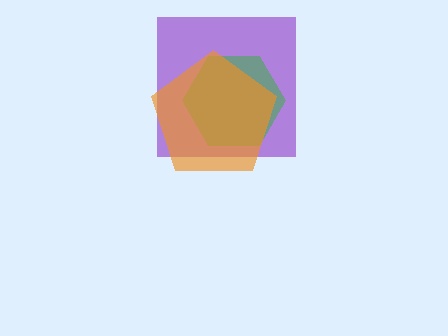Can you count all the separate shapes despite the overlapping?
Yes, there are 3 separate shapes.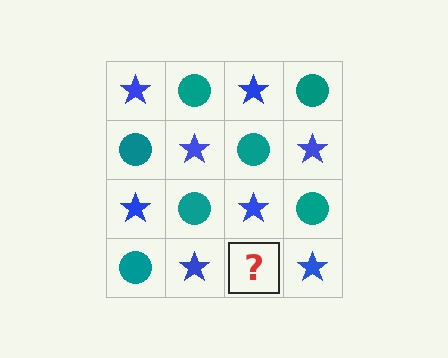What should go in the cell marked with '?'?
The missing cell should contain a teal circle.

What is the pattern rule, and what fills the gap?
The rule is that it alternates blue star and teal circle in a checkerboard pattern. The gap should be filled with a teal circle.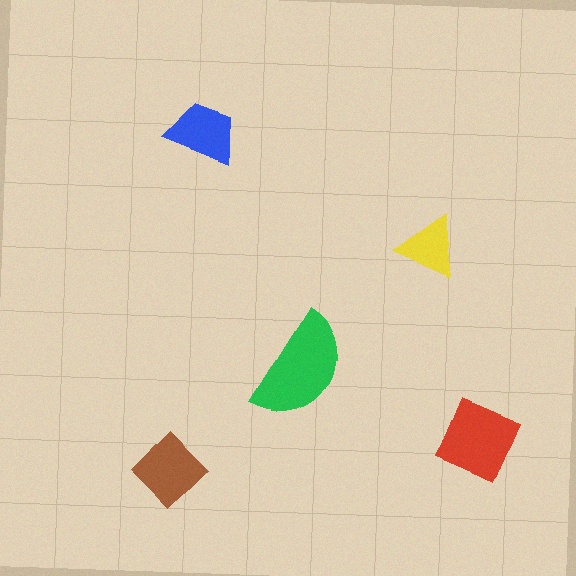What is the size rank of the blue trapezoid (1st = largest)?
4th.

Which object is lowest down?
The brown diamond is bottommost.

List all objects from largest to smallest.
The green semicircle, the red square, the brown diamond, the blue trapezoid, the yellow triangle.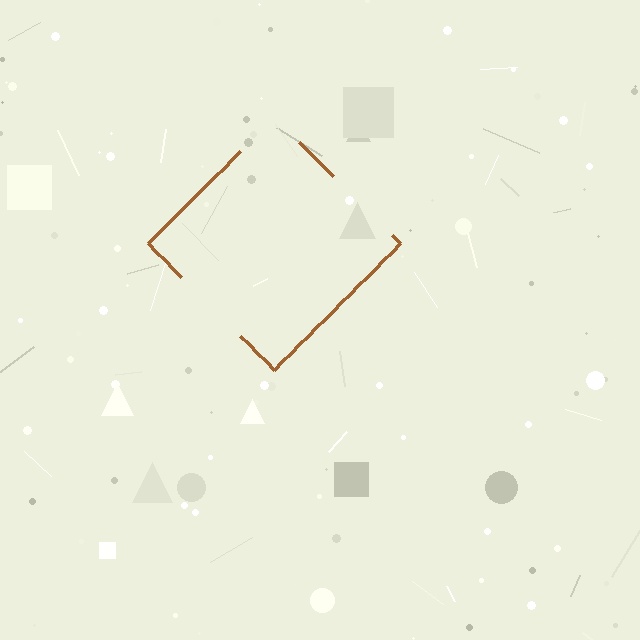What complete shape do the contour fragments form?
The contour fragments form a diamond.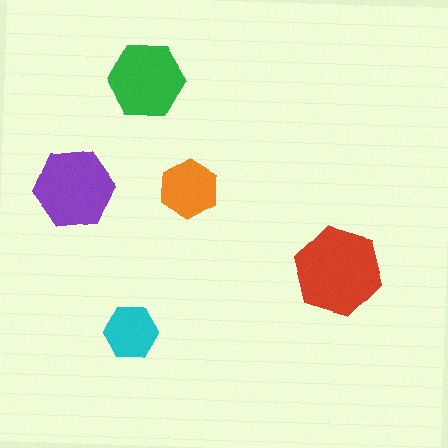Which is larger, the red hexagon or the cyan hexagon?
The red one.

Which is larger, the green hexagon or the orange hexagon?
The green one.